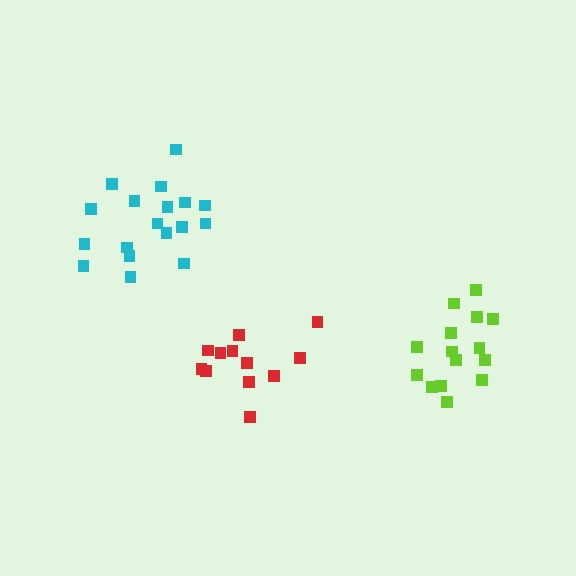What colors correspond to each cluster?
The clusters are colored: red, lime, cyan.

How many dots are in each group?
Group 1: 12 dots, Group 2: 15 dots, Group 3: 18 dots (45 total).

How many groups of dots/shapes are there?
There are 3 groups.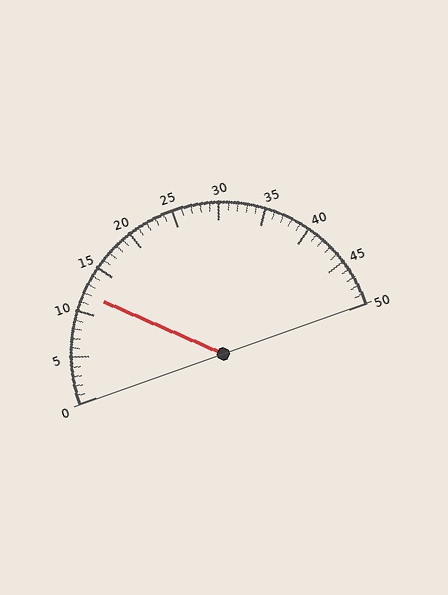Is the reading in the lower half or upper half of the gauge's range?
The reading is in the lower half of the range (0 to 50).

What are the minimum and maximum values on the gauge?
The gauge ranges from 0 to 50.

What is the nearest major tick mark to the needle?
The nearest major tick mark is 10.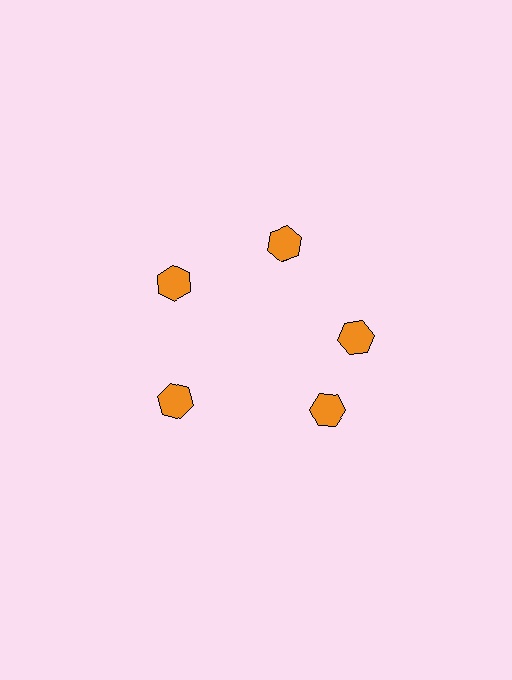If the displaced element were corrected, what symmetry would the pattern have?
It would have 5-fold rotational symmetry — the pattern would map onto itself every 72 degrees.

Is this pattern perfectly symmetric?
No. The 5 orange hexagons are arranged in a ring, but one element near the 5 o'clock position is rotated out of alignment along the ring, breaking the 5-fold rotational symmetry.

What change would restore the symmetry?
The symmetry would be restored by rotating it back into even spacing with its neighbors so that all 5 hexagons sit at equal angles and equal distance from the center.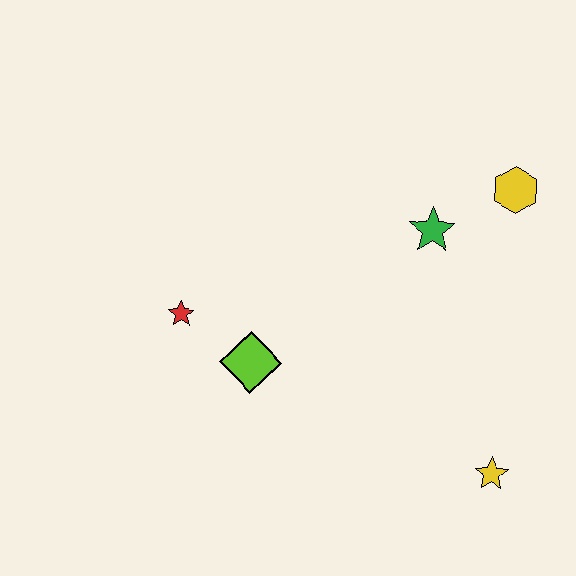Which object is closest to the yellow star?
The green star is closest to the yellow star.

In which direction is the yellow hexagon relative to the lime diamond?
The yellow hexagon is to the right of the lime diamond.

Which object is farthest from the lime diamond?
The yellow hexagon is farthest from the lime diamond.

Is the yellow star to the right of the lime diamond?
Yes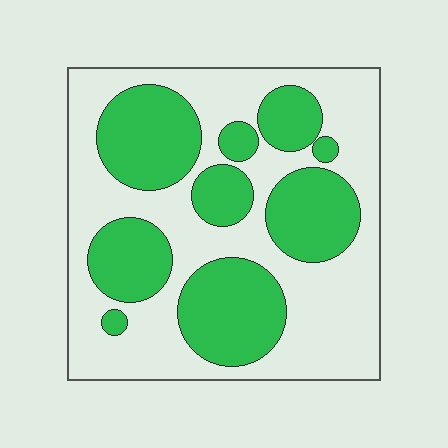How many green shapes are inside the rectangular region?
9.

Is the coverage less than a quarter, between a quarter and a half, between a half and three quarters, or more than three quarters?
Between a quarter and a half.